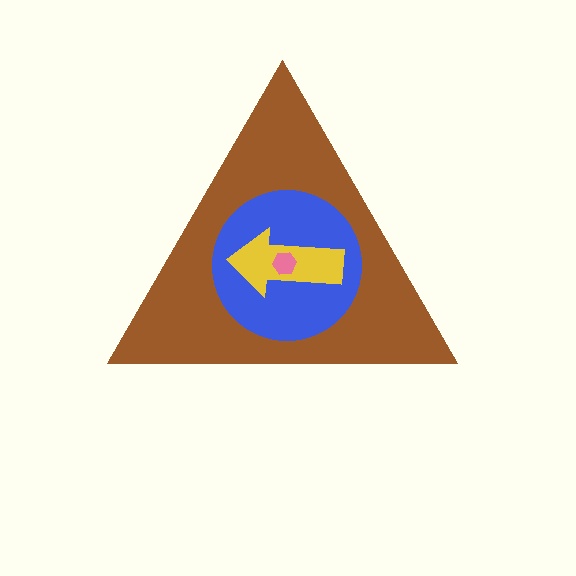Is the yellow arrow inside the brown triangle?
Yes.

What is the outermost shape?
The brown triangle.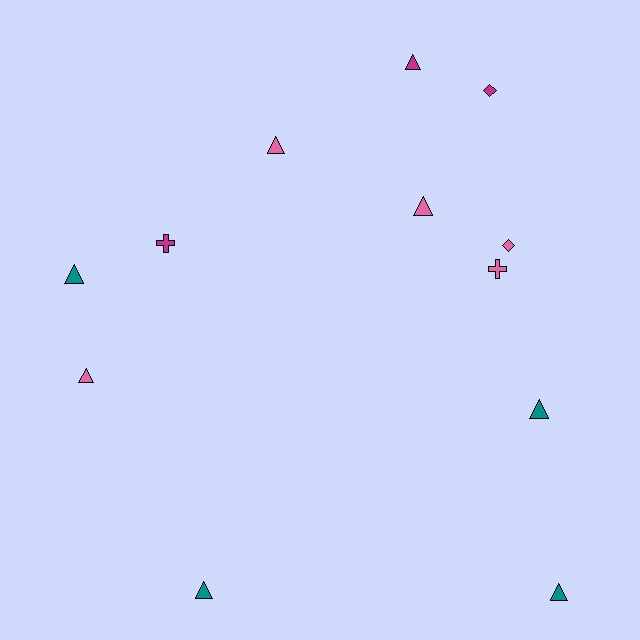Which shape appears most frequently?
Triangle, with 8 objects.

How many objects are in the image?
There are 12 objects.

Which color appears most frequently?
Pink, with 5 objects.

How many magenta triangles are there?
There is 1 magenta triangle.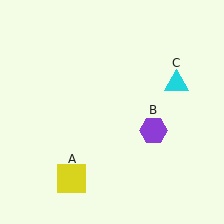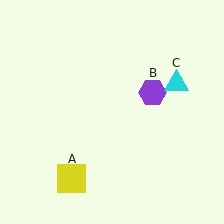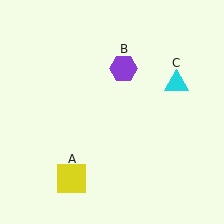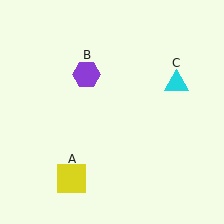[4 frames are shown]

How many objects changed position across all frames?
1 object changed position: purple hexagon (object B).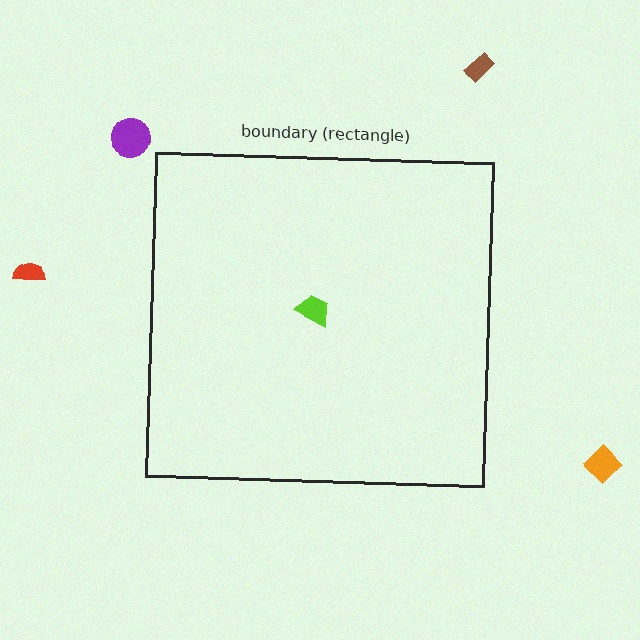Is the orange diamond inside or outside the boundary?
Outside.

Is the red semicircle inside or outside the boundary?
Outside.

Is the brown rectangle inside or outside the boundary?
Outside.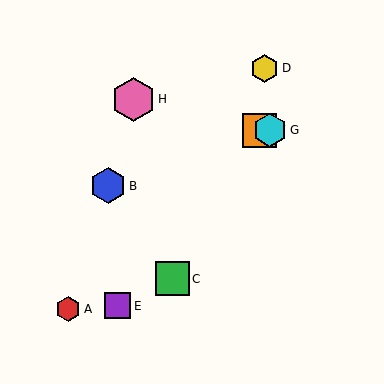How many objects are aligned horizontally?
2 objects (F, G) are aligned horizontally.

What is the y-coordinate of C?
Object C is at y≈279.